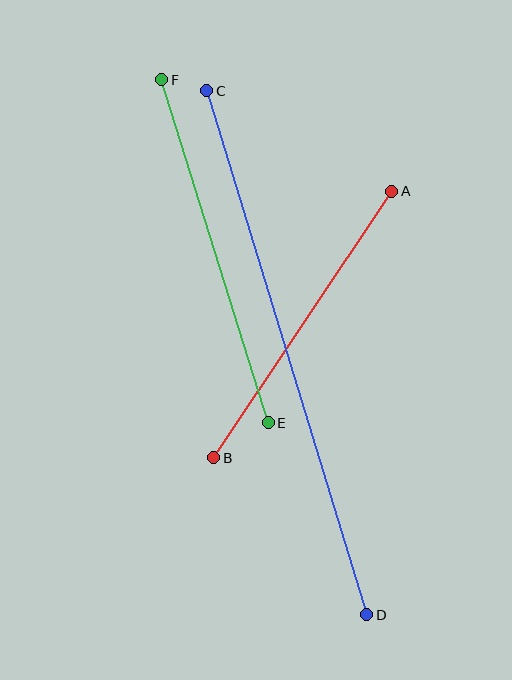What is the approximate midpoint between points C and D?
The midpoint is at approximately (287, 353) pixels.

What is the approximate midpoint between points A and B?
The midpoint is at approximately (303, 324) pixels.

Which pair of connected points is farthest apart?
Points C and D are farthest apart.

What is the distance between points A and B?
The distance is approximately 320 pixels.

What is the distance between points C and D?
The distance is approximately 548 pixels.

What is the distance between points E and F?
The distance is approximately 359 pixels.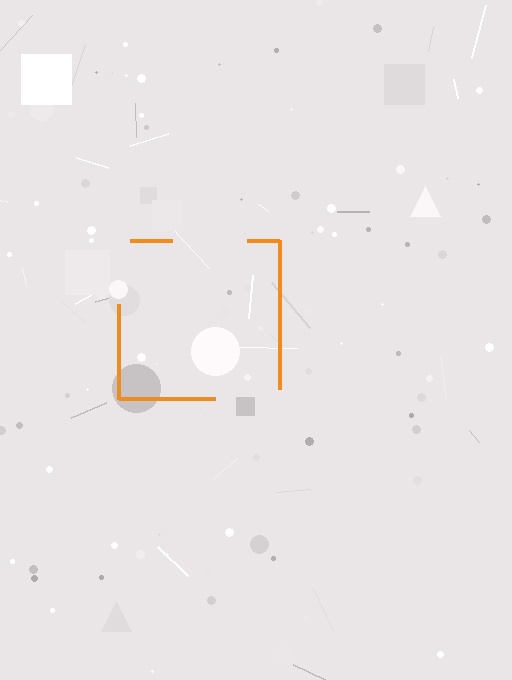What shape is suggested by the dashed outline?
The dashed outline suggests a square.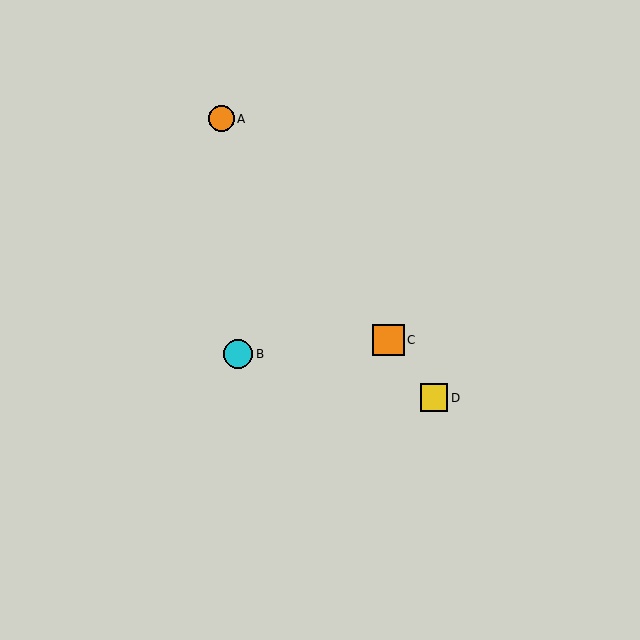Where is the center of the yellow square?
The center of the yellow square is at (434, 398).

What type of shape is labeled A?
Shape A is an orange circle.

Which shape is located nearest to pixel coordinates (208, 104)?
The orange circle (labeled A) at (221, 119) is nearest to that location.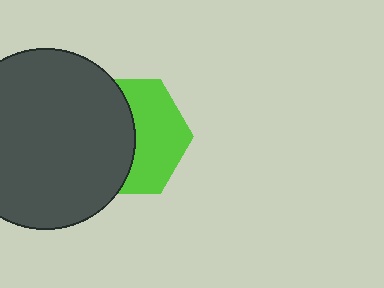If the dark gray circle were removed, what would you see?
You would see the complete lime hexagon.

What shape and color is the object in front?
The object in front is a dark gray circle.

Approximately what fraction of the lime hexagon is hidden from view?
Roughly 52% of the lime hexagon is hidden behind the dark gray circle.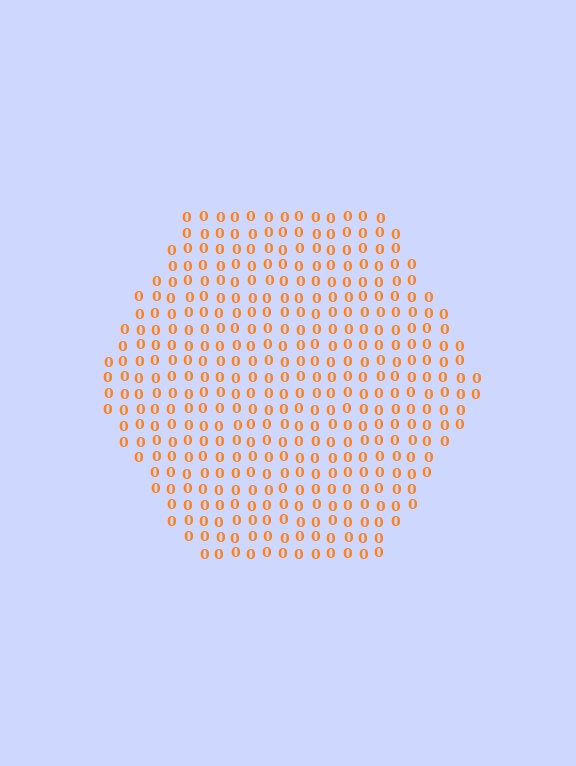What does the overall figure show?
The overall figure shows a hexagon.